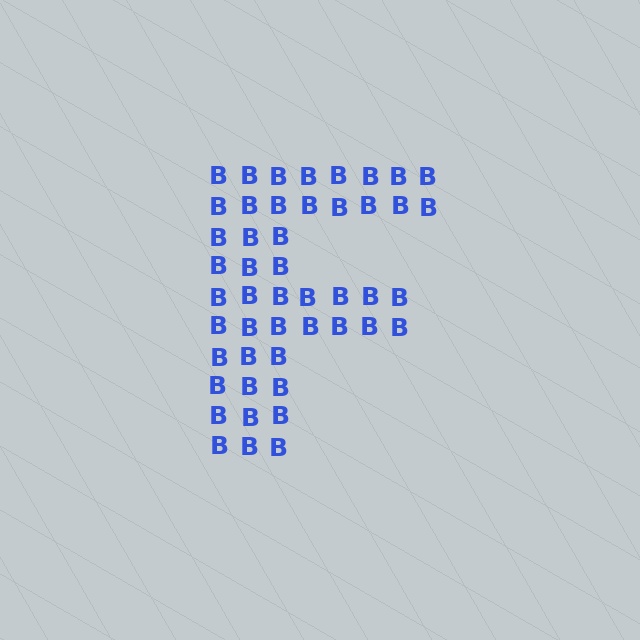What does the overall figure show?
The overall figure shows the letter F.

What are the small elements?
The small elements are letter B's.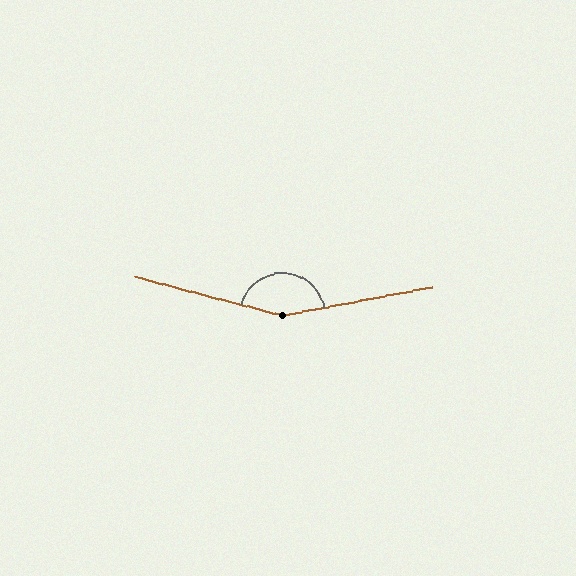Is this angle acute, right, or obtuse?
It is obtuse.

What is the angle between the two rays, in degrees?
Approximately 154 degrees.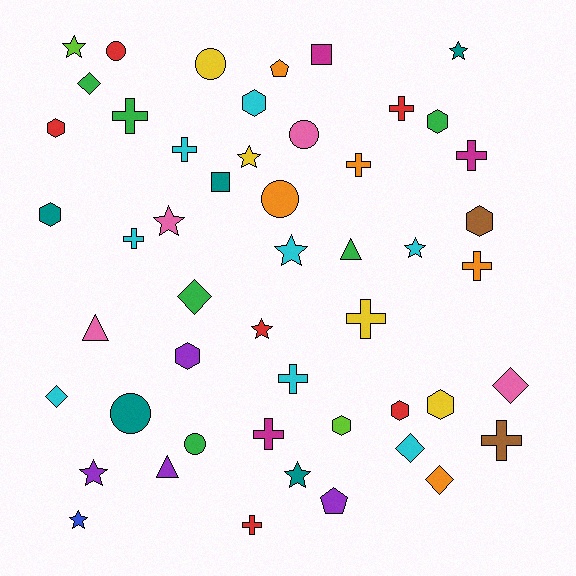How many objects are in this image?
There are 50 objects.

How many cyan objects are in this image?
There are 8 cyan objects.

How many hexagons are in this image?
There are 9 hexagons.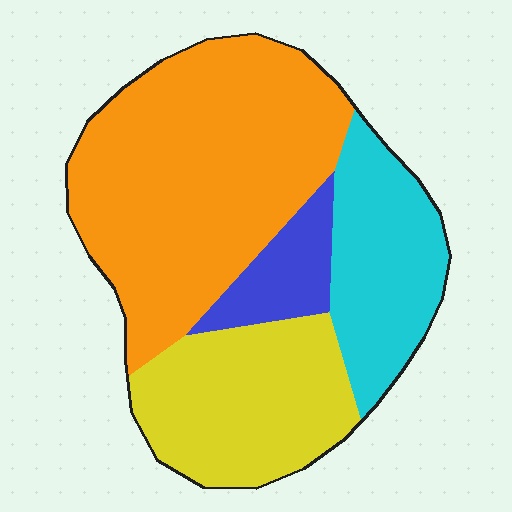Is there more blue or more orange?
Orange.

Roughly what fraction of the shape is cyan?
Cyan takes up about one fifth (1/5) of the shape.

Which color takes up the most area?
Orange, at roughly 45%.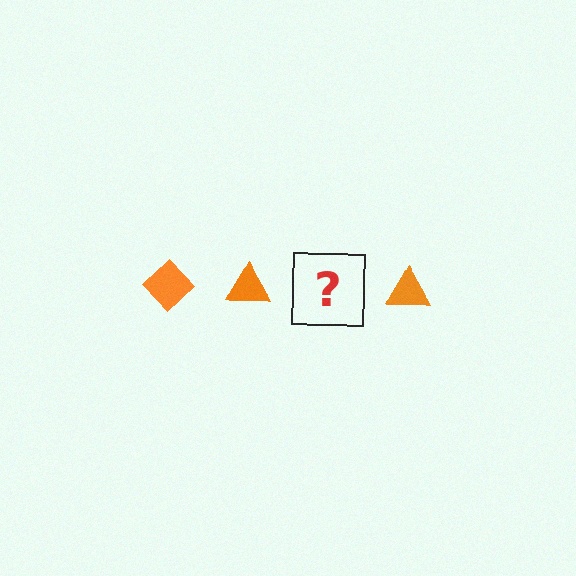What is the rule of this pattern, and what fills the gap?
The rule is that the pattern cycles through diamond, triangle shapes in orange. The gap should be filled with an orange diamond.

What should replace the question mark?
The question mark should be replaced with an orange diamond.